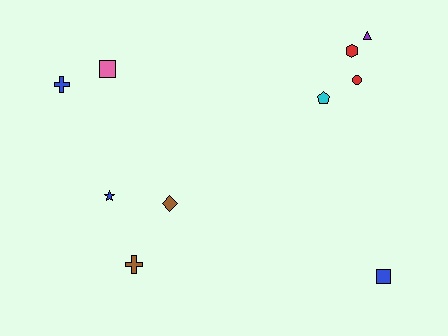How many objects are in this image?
There are 10 objects.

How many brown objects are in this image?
There are 2 brown objects.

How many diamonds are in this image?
There is 1 diamond.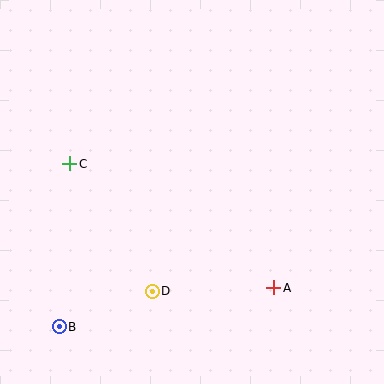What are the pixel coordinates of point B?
Point B is at (59, 327).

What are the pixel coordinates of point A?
Point A is at (274, 288).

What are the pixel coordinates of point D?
Point D is at (152, 291).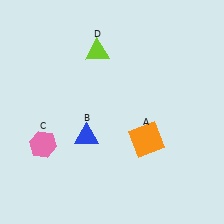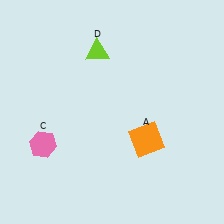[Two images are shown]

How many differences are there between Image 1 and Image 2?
There is 1 difference between the two images.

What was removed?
The blue triangle (B) was removed in Image 2.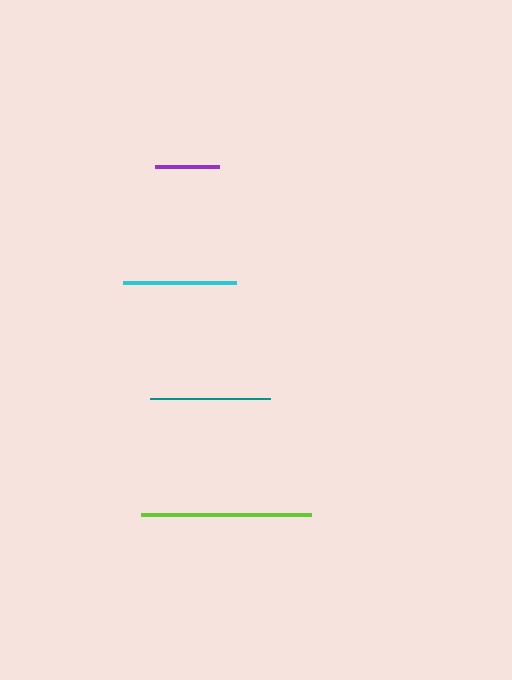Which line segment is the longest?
The lime line is the longest at approximately 170 pixels.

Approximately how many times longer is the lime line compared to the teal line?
The lime line is approximately 1.4 times the length of the teal line.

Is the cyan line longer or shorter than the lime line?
The lime line is longer than the cyan line.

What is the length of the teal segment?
The teal segment is approximately 120 pixels long.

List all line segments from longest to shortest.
From longest to shortest: lime, teal, cyan, purple.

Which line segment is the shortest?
The purple line is the shortest at approximately 64 pixels.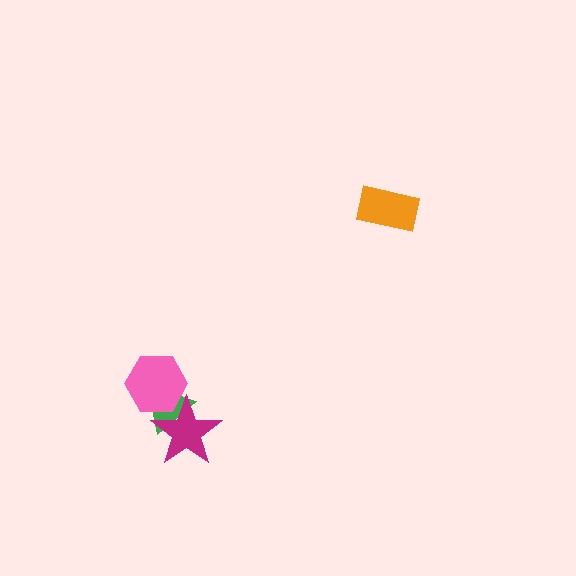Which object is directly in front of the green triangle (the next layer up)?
The pink hexagon is directly in front of the green triangle.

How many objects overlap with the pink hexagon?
2 objects overlap with the pink hexagon.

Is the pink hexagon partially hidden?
Yes, it is partially covered by another shape.